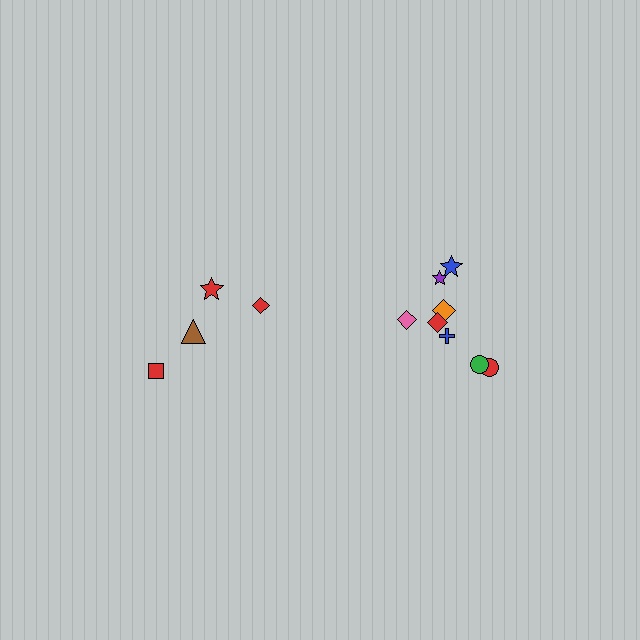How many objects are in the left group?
There are 4 objects.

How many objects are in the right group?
There are 8 objects.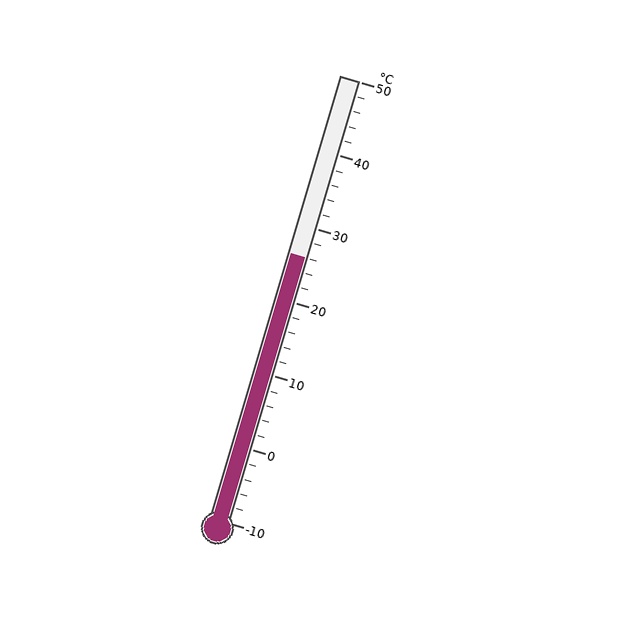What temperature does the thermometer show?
The thermometer shows approximately 26°C.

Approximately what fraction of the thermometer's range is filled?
The thermometer is filled to approximately 60% of its range.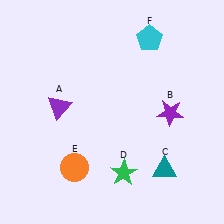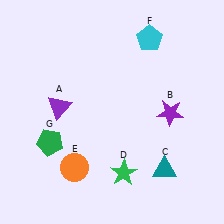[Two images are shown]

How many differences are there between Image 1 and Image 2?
There is 1 difference between the two images.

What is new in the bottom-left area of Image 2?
A green pentagon (G) was added in the bottom-left area of Image 2.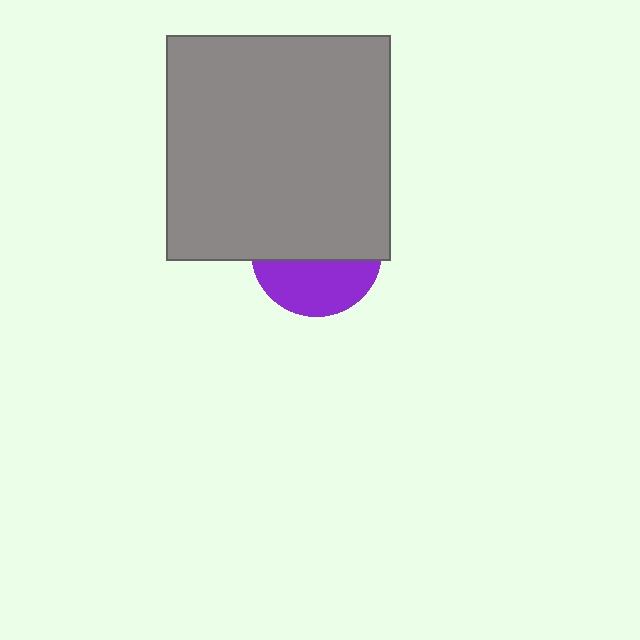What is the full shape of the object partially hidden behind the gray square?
The partially hidden object is a purple circle.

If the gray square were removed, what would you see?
You would see the complete purple circle.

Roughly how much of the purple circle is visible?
A small part of it is visible (roughly 40%).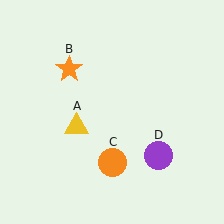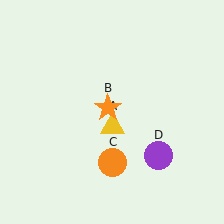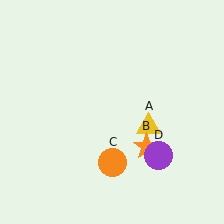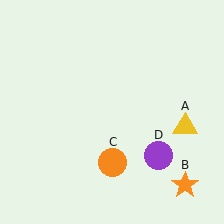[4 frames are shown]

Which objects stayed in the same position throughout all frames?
Orange circle (object C) and purple circle (object D) remained stationary.